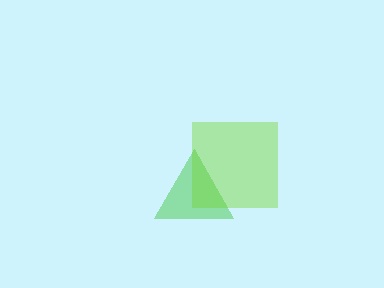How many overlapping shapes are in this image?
There are 2 overlapping shapes in the image.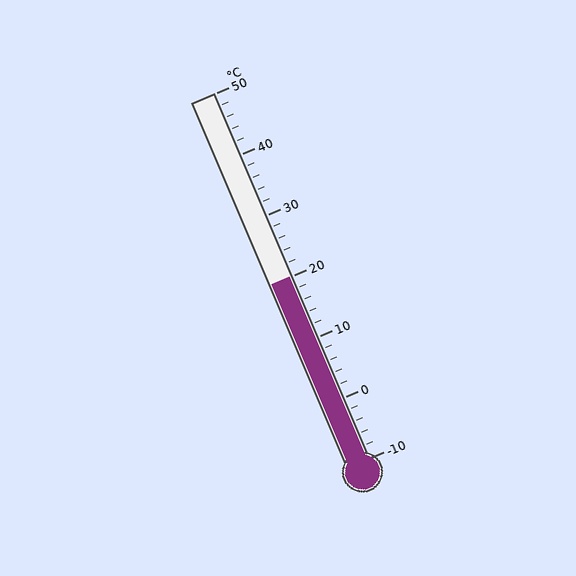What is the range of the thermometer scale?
The thermometer scale ranges from -10°C to 50°C.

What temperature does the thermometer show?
The thermometer shows approximately 20°C.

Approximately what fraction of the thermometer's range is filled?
The thermometer is filled to approximately 50% of its range.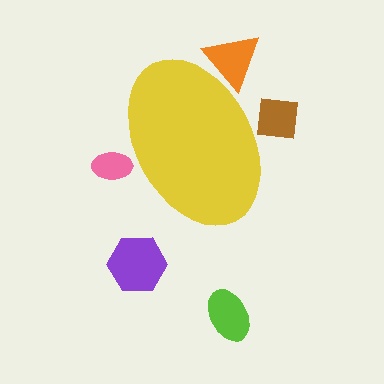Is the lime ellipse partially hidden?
No, the lime ellipse is fully visible.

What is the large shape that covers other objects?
A yellow ellipse.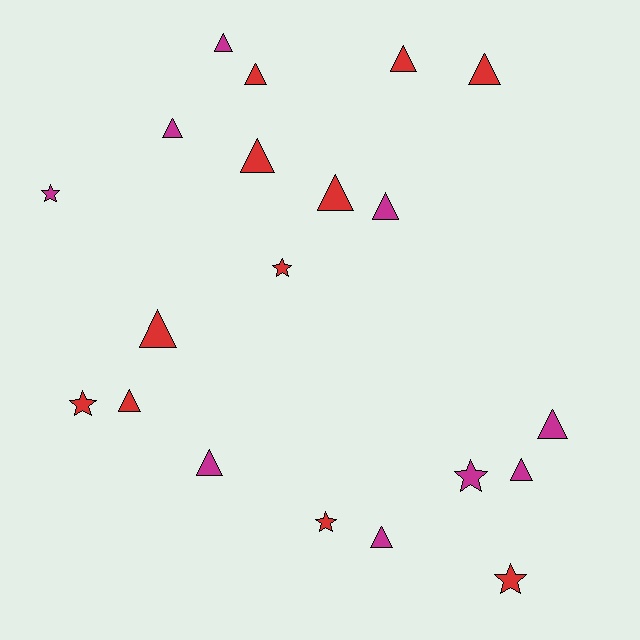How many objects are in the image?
There are 20 objects.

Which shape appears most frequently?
Triangle, with 14 objects.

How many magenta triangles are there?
There are 7 magenta triangles.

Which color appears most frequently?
Red, with 11 objects.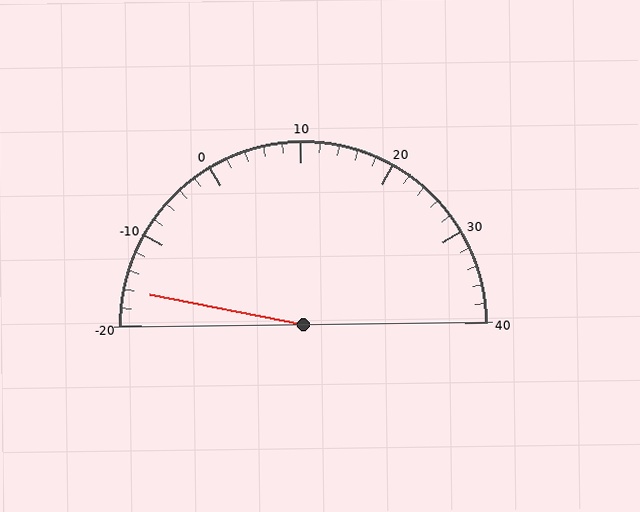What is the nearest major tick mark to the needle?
The nearest major tick mark is -20.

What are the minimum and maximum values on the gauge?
The gauge ranges from -20 to 40.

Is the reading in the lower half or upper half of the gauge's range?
The reading is in the lower half of the range (-20 to 40).